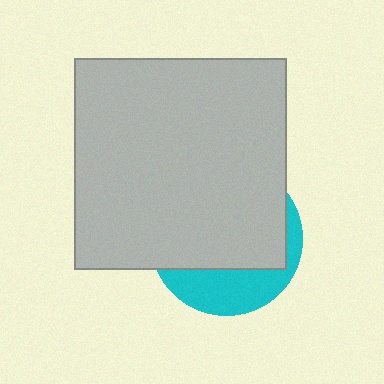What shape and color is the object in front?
The object in front is a light gray square.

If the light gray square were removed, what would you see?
You would see the complete cyan circle.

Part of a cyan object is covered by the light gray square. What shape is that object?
It is a circle.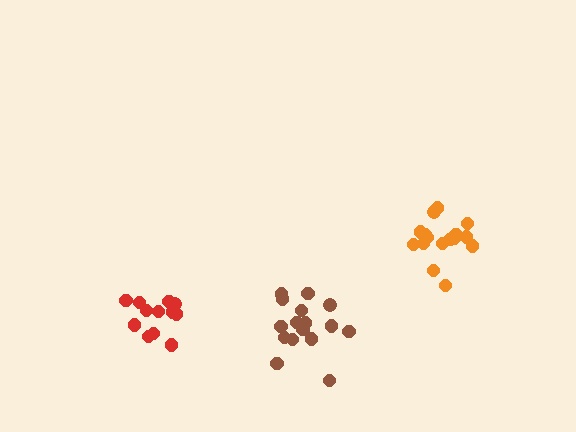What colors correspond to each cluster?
The clusters are colored: brown, red, orange.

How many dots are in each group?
Group 1: 16 dots, Group 2: 13 dots, Group 3: 16 dots (45 total).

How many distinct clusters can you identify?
There are 3 distinct clusters.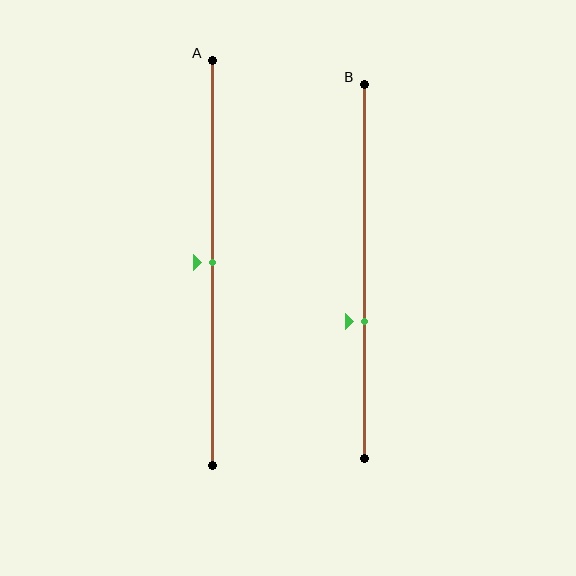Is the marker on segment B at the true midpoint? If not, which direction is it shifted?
No, the marker on segment B is shifted downward by about 13% of the segment length.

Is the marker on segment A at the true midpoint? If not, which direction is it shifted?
Yes, the marker on segment A is at the true midpoint.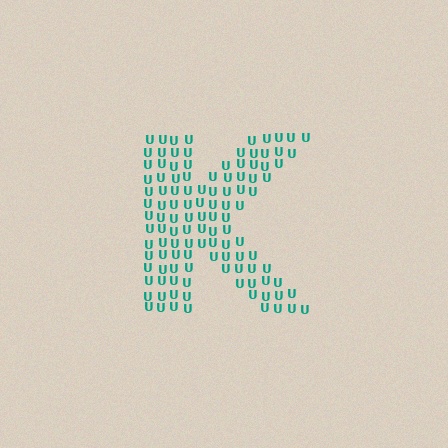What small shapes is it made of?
It is made of small letter U's.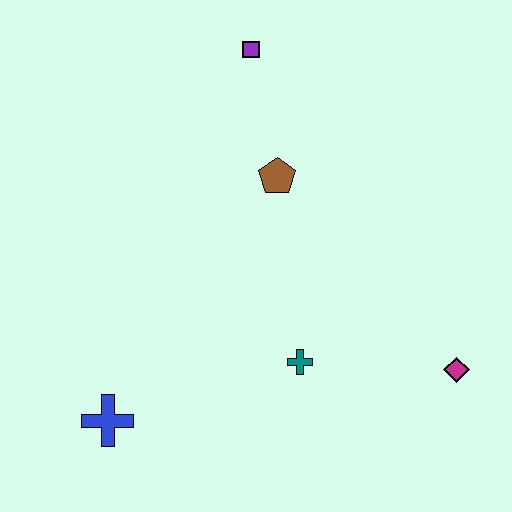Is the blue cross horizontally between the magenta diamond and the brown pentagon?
No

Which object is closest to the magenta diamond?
The teal cross is closest to the magenta diamond.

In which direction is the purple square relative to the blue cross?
The purple square is above the blue cross.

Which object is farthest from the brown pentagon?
The blue cross is farthest from the brown pentagon.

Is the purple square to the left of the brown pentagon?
Yes